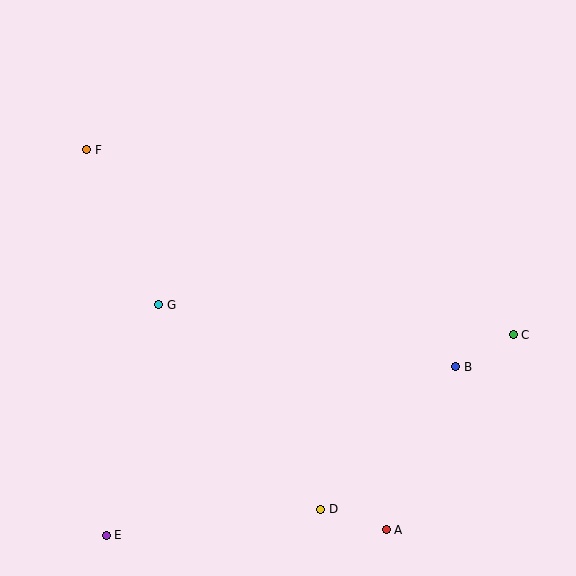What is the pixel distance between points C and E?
The distance between C and E is 454 pixels.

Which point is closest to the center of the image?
Point G at (159, 305) is closest to the center.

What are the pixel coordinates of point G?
Point G is at (159, 305).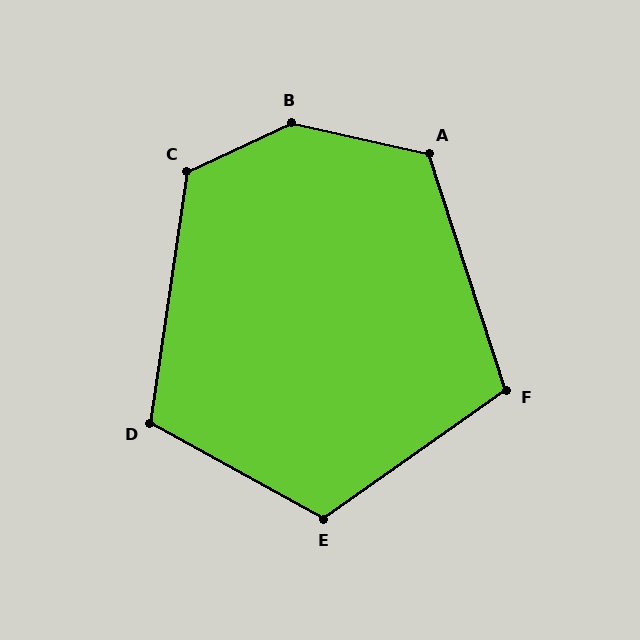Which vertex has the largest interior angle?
B, at approximately 142 degrees.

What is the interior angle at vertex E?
Approximately 116 degrees (obtuse).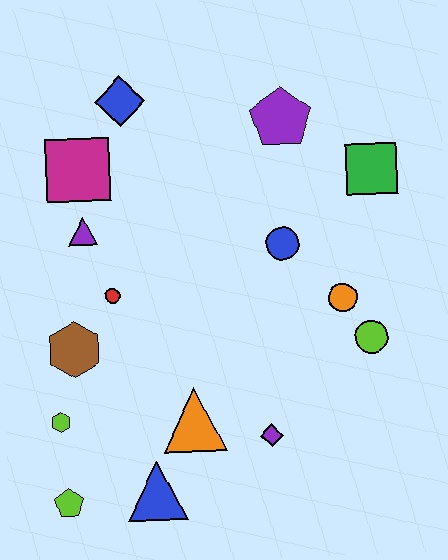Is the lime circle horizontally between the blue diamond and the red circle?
No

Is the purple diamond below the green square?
Yes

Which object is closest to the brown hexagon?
The red circle is closest to the brown hexagon.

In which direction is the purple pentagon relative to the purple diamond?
The purple pentagon is above the purple diamond.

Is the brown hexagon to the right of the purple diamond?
No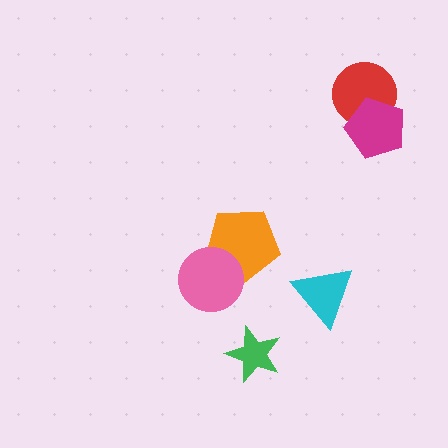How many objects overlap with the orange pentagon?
1 object overlaps with the orange pentagon.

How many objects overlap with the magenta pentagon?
1 object overlaps with the magenta pentagon.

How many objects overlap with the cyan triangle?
0 objects overlap with the cyan triangle.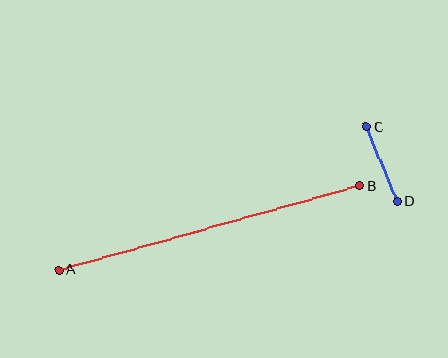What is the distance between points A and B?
The distance is approximately 313 pixels.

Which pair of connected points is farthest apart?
Points A and B are farthest apart.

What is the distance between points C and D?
The distance is approximately 81 pixels.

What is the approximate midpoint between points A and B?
The midpoint is at approximately (209, 228) pixels.